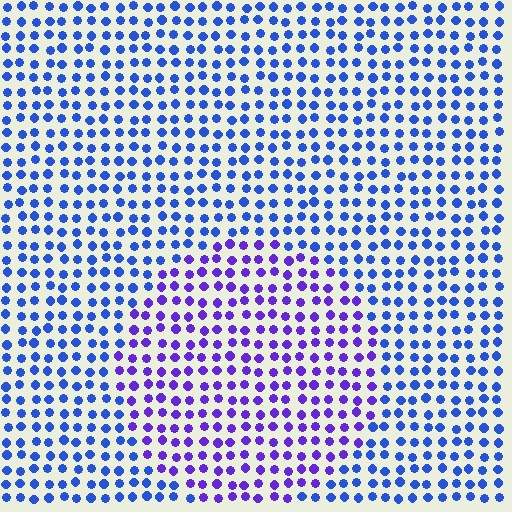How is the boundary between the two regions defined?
The boundary is defined purely by a slight shift in hue (about 37 degrees). Spacing, size, and orientation are identical on both sides.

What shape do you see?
I see a circle.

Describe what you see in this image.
The image is filled with small blue elements in a uniform arrangement. A circle-shaped region is visible where the elements are tinted to a slightly different hue, forming a subtle color boundary.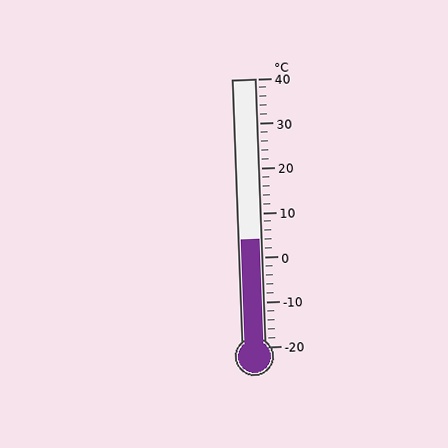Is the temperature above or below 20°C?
The temperature is below 20°C.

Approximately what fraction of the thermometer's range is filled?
The thermometer is filled to approximately 40% of its range.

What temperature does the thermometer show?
The thermometer shows approximately 4°C.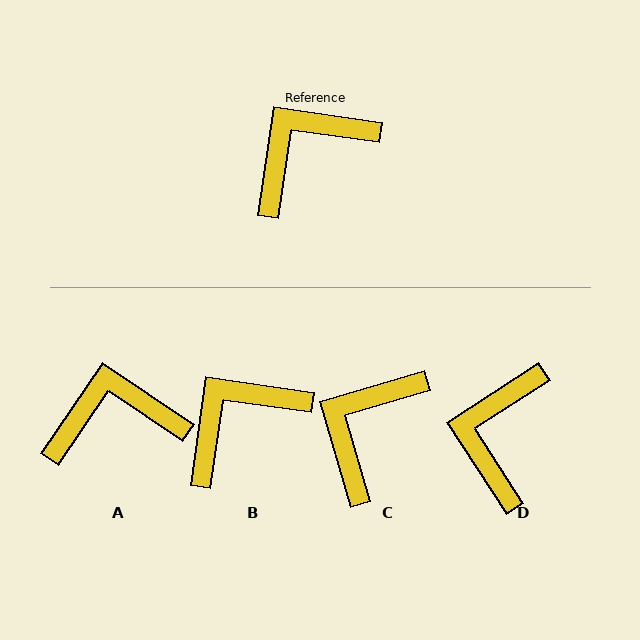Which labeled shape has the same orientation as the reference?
B.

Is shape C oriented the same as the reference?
No, it is off by about 25 degrees.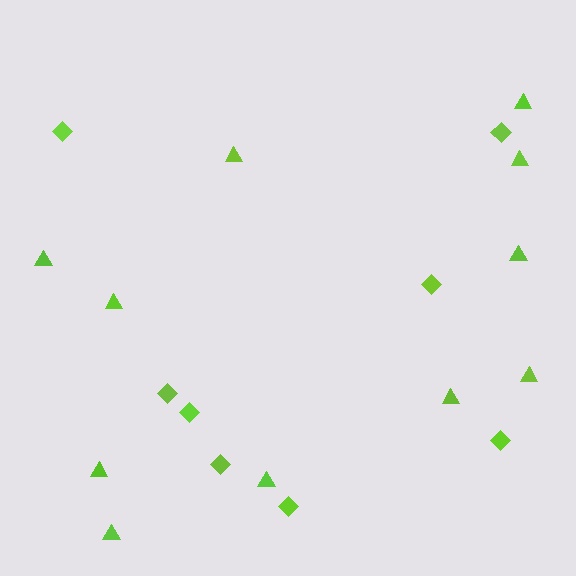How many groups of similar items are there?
There are 2 groups: one group of triangles (11) and one group of diamonds (8).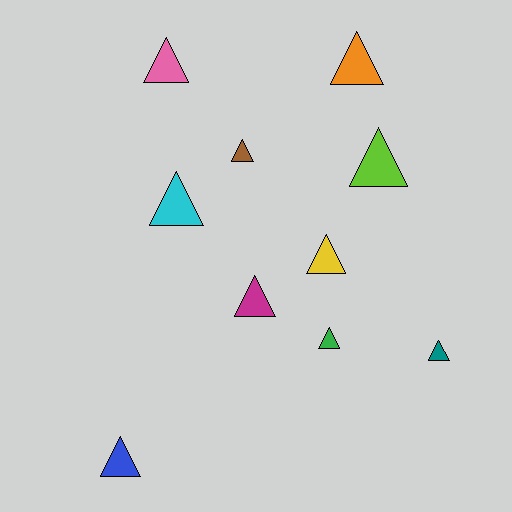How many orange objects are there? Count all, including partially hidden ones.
There is 1 orange object.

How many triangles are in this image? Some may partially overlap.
There are 10 triangles.